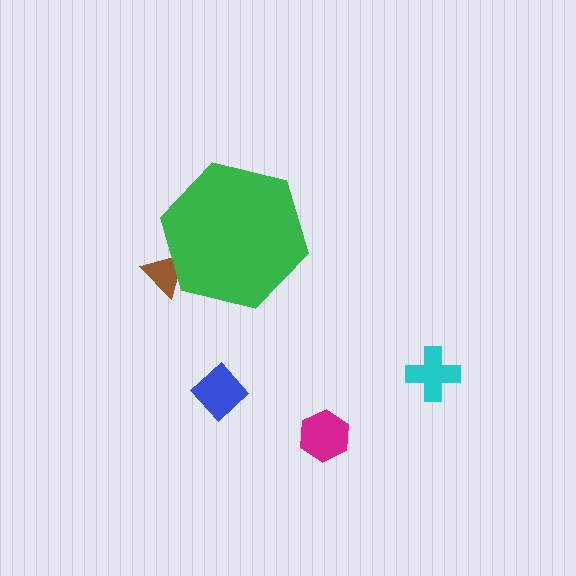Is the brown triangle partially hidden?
Yes, the brown triangle is partially hidden behind the green hexagon.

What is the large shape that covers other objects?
A green hexagon.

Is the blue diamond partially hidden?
No, the blue diamond is fully visible.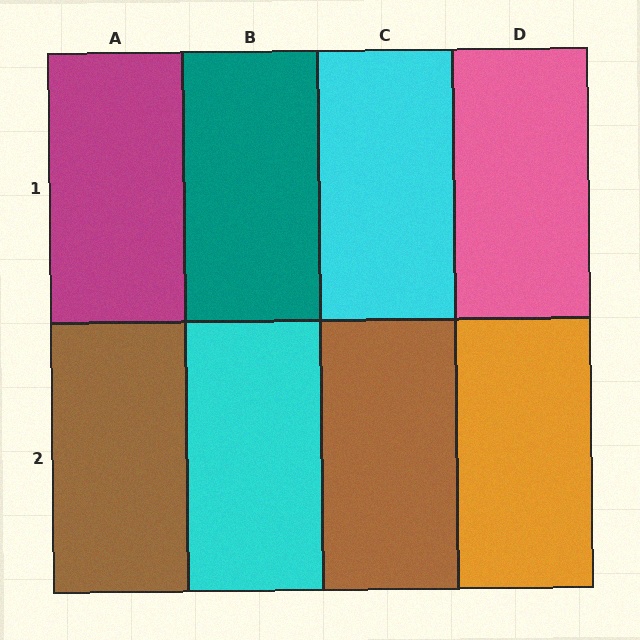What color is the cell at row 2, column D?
Orange.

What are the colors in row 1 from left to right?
Magenta, teal, cyan, pink.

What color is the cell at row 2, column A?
Brown.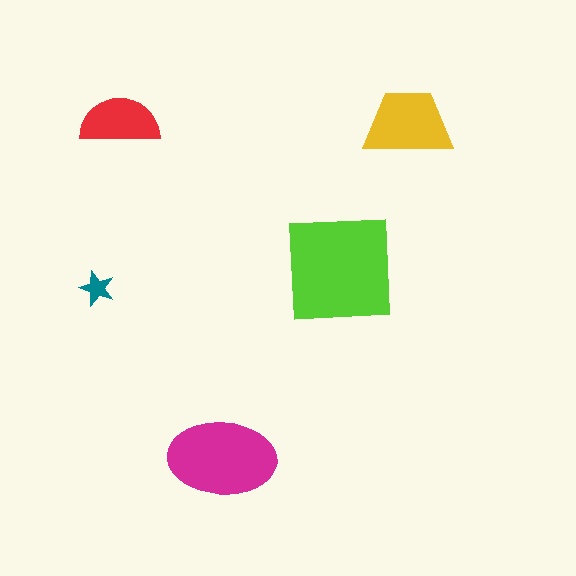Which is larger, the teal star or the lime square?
The lime square.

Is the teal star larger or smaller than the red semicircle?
Smaller.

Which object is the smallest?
The teal star.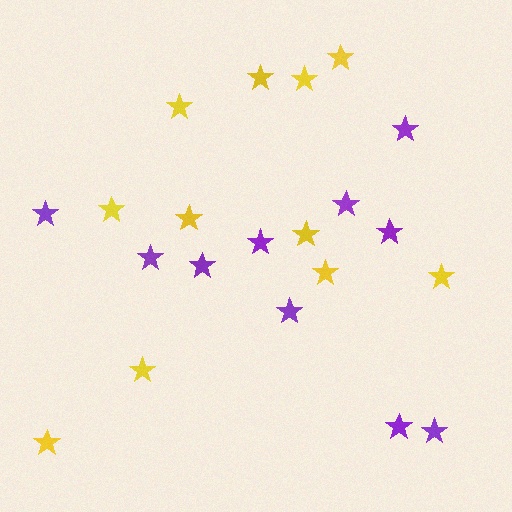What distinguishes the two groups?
There are 2 groups: one group of purple stars (10) and one group of yellow stars (11).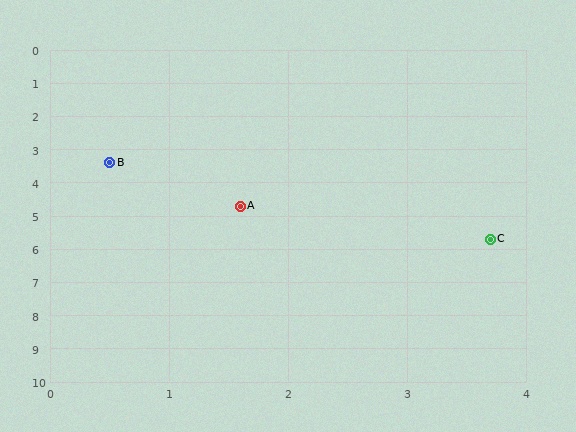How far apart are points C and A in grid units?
Points C and A are about 2.3 grid units apart.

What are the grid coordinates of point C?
Point C is at approximately (3.7, 5.7).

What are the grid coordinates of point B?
Point B is at approximately (0.5, 3.4).